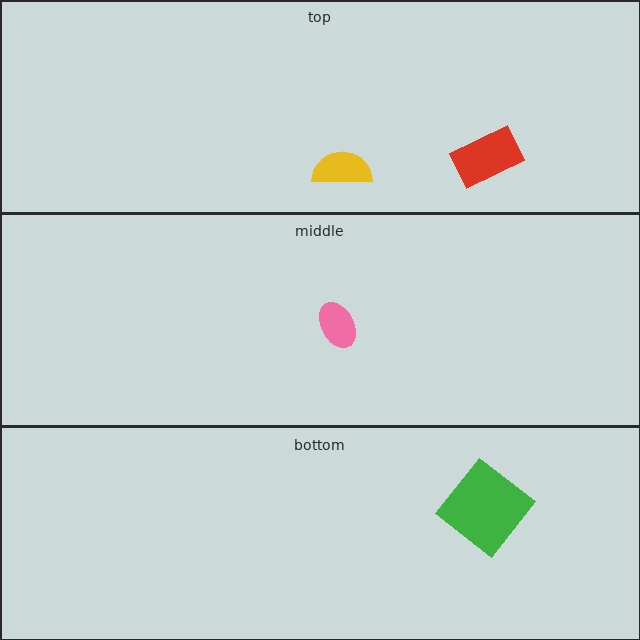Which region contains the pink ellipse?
The middle region.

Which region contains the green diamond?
The bottom region.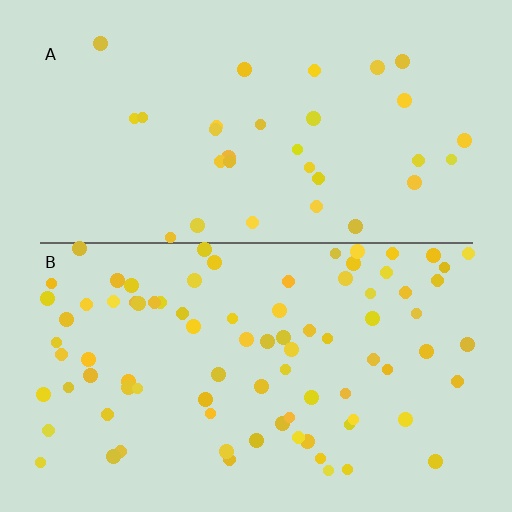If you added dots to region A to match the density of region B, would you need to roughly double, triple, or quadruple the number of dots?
Approximately triple.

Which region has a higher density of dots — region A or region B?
B (the bottom).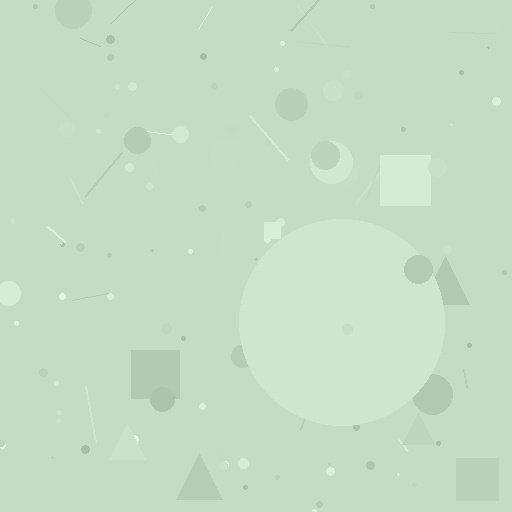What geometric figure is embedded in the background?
A circle is embedded in the background.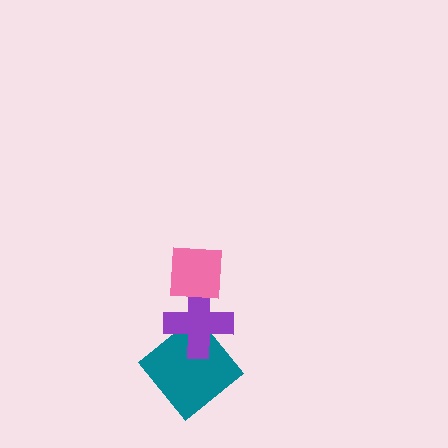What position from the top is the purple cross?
The purple cross is 2nd from the top.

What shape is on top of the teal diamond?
The purple cross is on top of the teal diamond.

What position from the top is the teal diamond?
The teal diamond is 3rd from the top.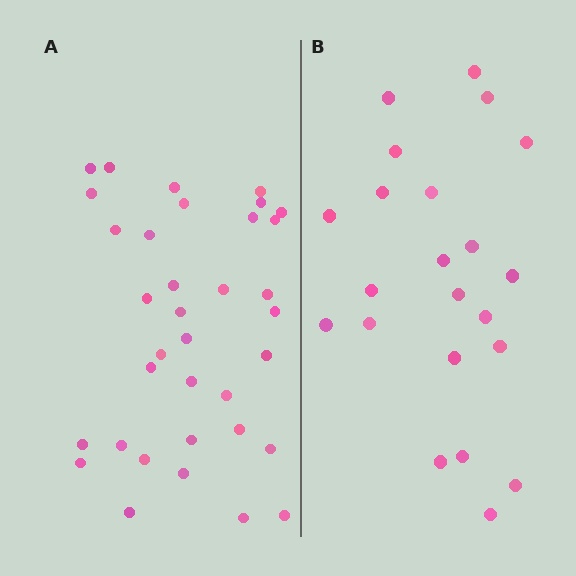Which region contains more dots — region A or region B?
Region A (the left region) has more dots.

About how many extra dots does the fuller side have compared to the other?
Region A has approximately 15 more dots than region B.